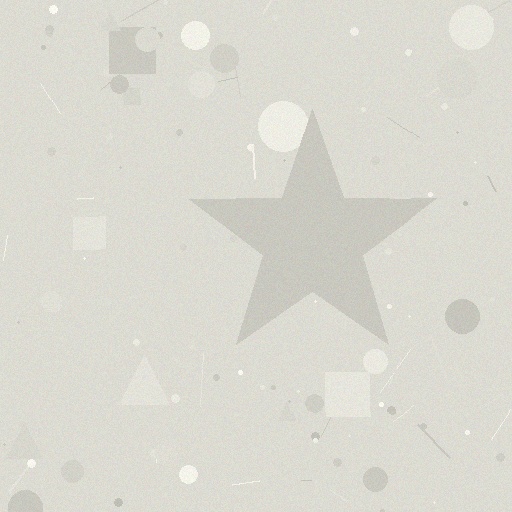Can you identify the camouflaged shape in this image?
The camouflaged shape is a star.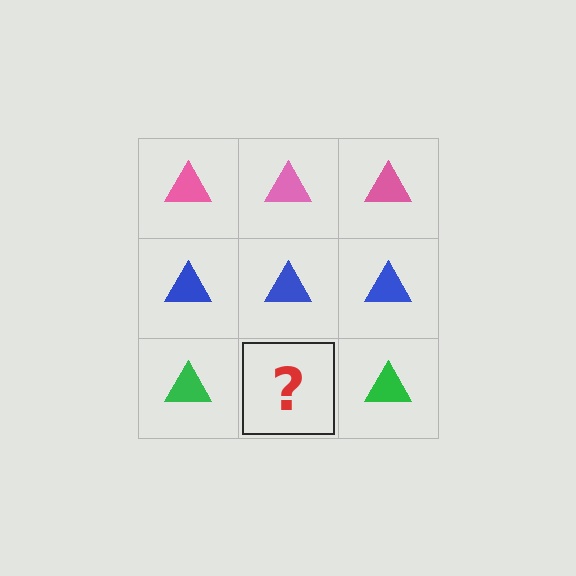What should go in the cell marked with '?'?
The missing cell should contain a green triangle.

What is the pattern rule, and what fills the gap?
The rule is that each row has a consistent color. The gap should be filled with a green triangle.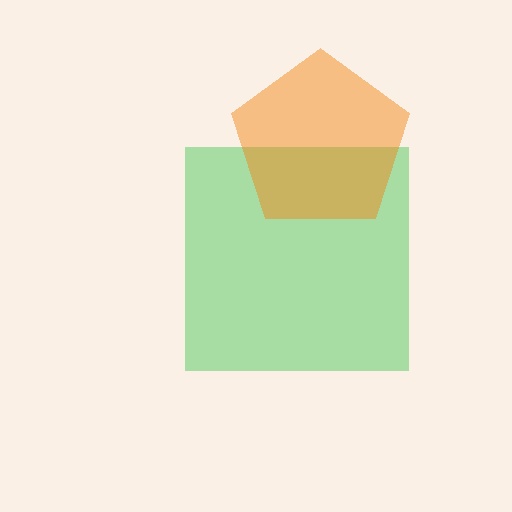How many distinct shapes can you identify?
There are 2 distinct shapes: a green square, an orange pentagon.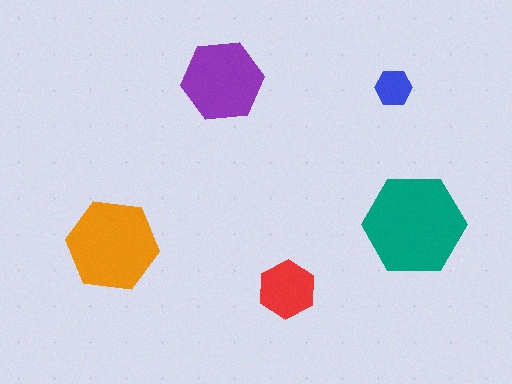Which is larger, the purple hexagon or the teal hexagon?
The teal one.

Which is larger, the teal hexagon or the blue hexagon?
The teal one.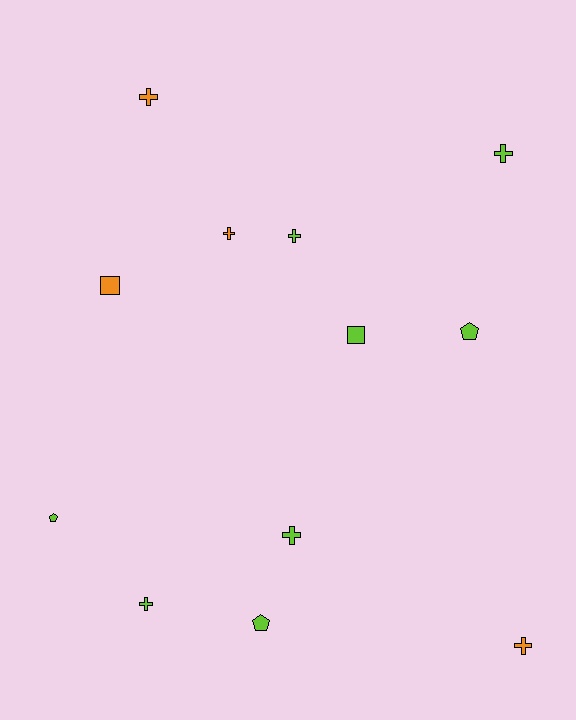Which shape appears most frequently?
Cross, with 7 objects.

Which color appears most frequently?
Lime, with 8 objects.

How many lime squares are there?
There is 1 lime square.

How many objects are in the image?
There are 12 objects.